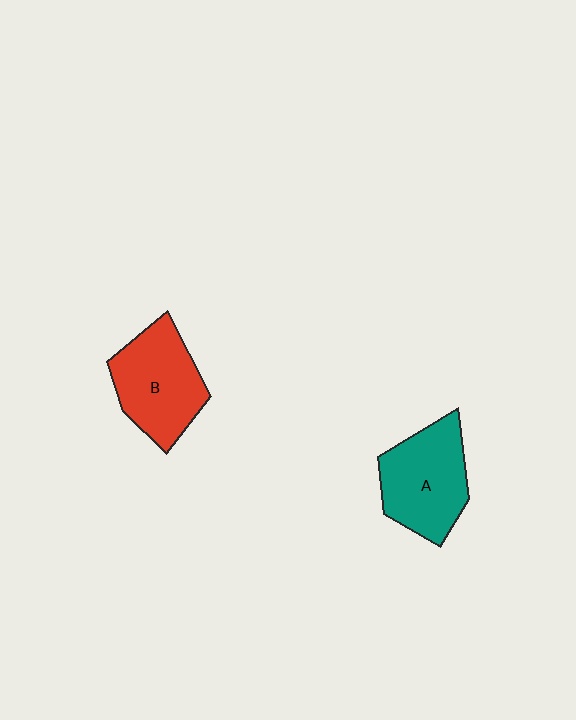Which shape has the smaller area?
Shape B (red).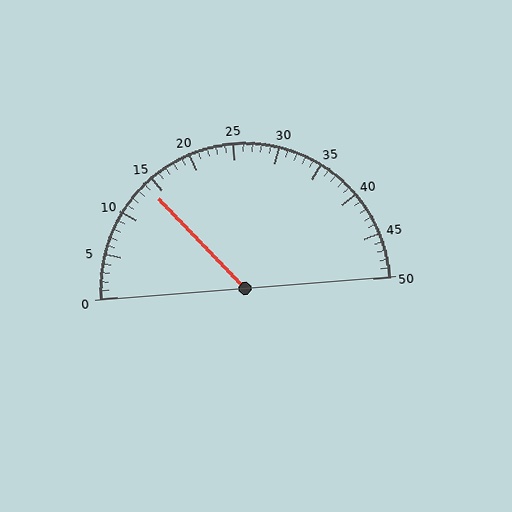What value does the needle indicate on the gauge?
The needle indicates approximately 14.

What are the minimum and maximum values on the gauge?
The gauge ranges from 0 to 50.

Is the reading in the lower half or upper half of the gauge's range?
The reading is in the lower half of the range (0 to 50).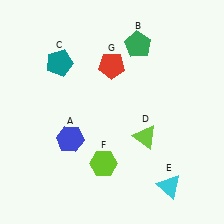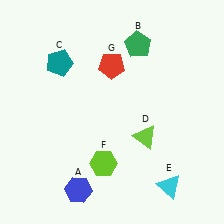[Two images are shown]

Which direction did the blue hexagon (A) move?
The blue hexagon (A) moved down.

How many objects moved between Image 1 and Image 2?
1 object moved between the two images.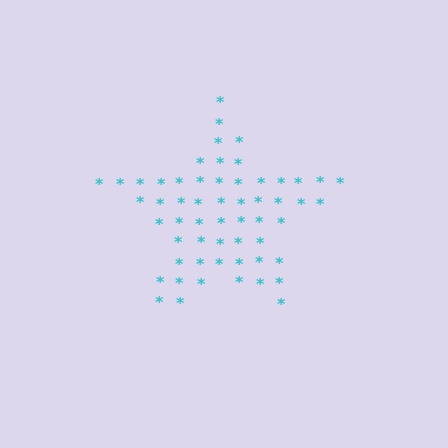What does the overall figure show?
The overall figure shows a star.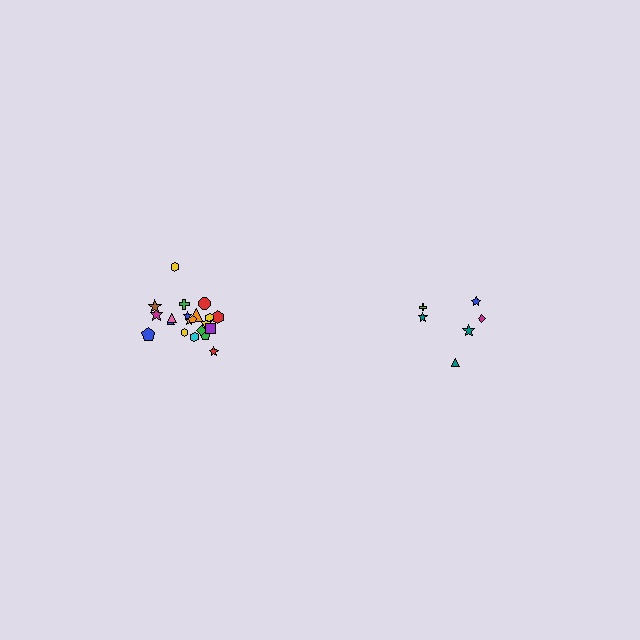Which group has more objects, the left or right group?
The left group.